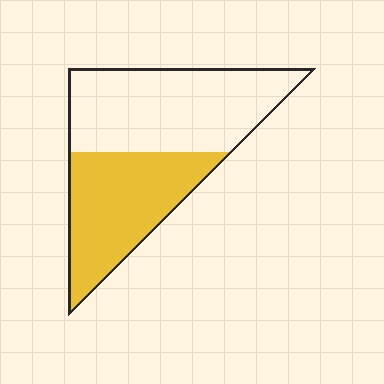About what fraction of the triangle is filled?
About two fifths (2/5).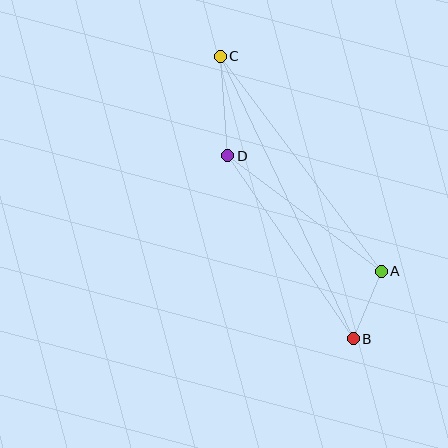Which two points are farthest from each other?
Points B and C are farthest from each other.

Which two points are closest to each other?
Points A and B are closest to each other.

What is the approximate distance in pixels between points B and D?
The distance between B and D is approximately 222 pixels.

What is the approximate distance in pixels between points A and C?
The distance between A and C is approximately 269 pixels.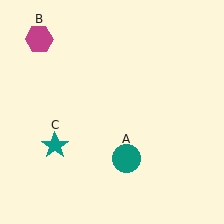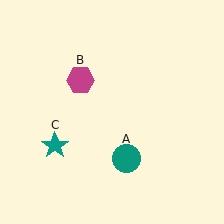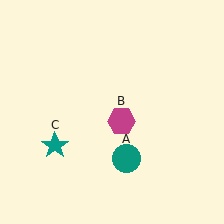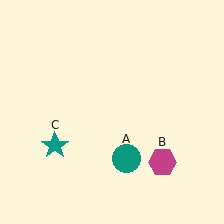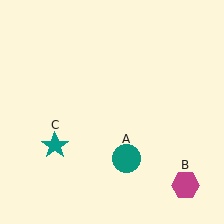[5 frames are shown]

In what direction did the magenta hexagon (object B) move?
The magenta hexagon (object B) moved down and to the right.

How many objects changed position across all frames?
1 object changed position: magenta hexagon (object B).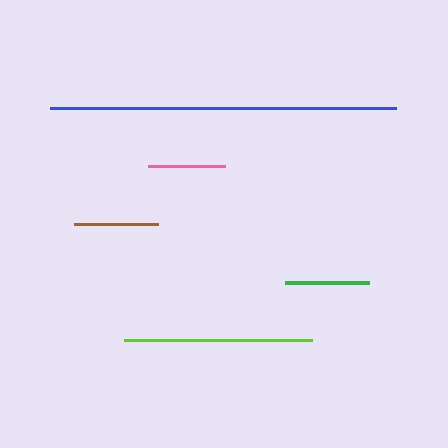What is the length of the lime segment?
The lime segment is approximately 188 pixels long.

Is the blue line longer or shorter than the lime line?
The blue line is longer than the lime line.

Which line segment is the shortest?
The pink line is the shortest at approximately 77 pixels.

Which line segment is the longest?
The blue line is the longest at approximately 346 pixels.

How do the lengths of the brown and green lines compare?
The brown and green lines are approximately the same length.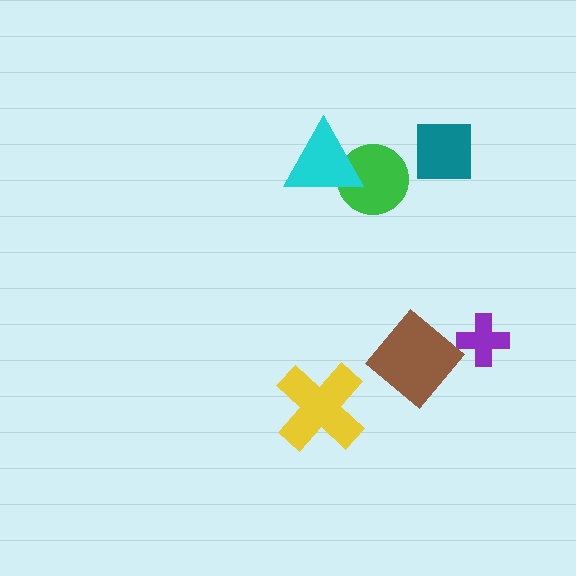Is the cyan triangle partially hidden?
No, no other shape covers it.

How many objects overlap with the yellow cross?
0 objects overlap with the yellow cross.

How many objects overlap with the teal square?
0 objects overlap with the teal square.